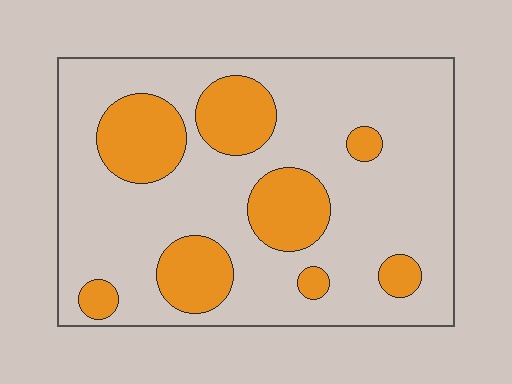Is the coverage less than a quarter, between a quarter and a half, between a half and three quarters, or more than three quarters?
Between a quarter and a half.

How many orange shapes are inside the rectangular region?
8.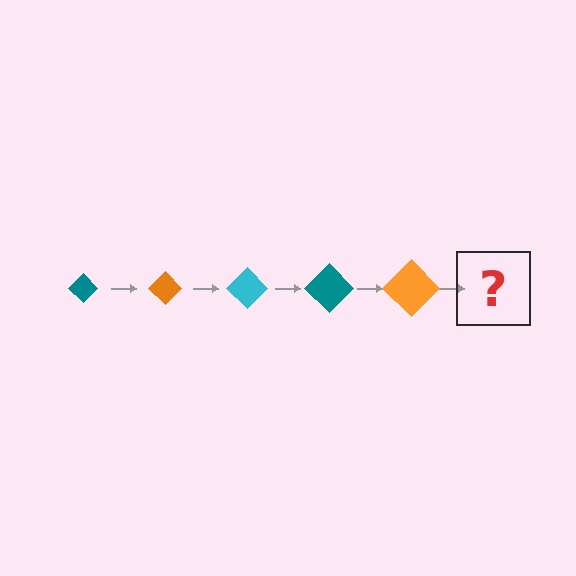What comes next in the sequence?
The next element should be a cyan diamond, larger than the previous one.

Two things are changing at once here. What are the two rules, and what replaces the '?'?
The two rules are that the diamond grows larger each step and the color cycles through teal, orange, and cyan. The '?' should be a cyan diamond, larger than the previous one.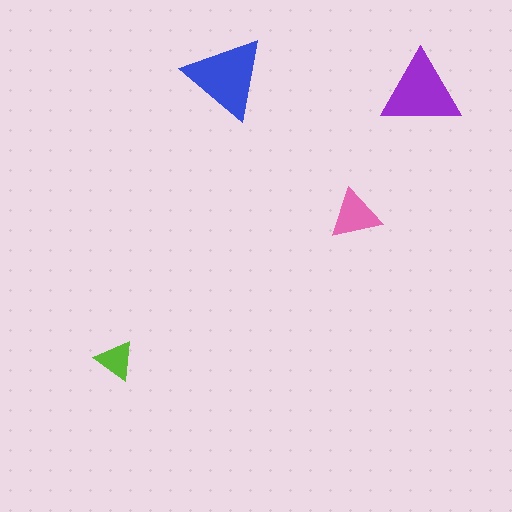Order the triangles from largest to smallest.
the blue one, the purple one, the pink one, the lime one.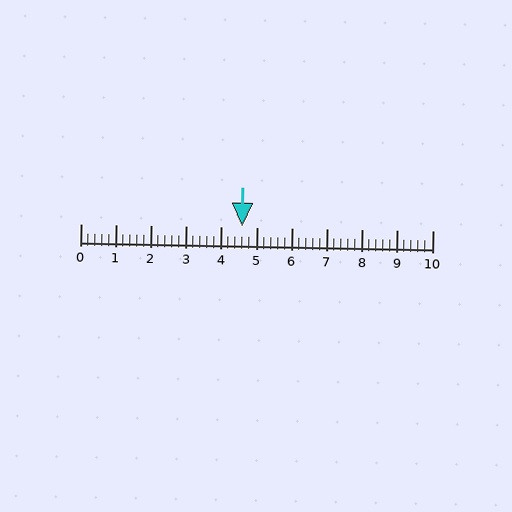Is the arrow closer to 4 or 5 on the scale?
The arrow is closer to 5.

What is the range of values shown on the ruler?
The ruler shows values from 0 to 10.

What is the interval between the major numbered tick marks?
The major tick marks are spaced 1 units apart.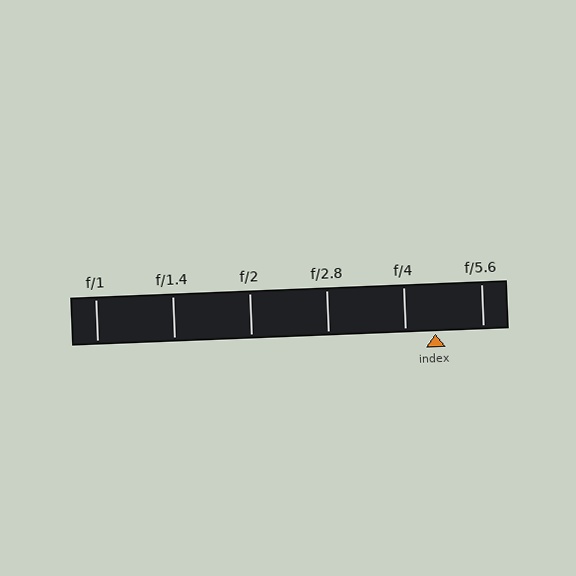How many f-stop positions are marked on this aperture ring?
There are 6 f-stop positions marked.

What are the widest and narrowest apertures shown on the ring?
The widest aperture shown is f/1 and the narrowest is f/5.6.